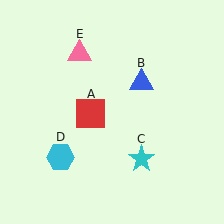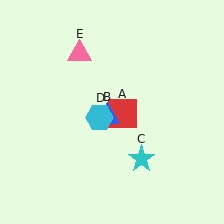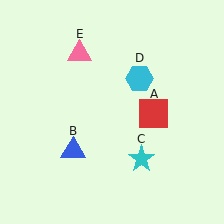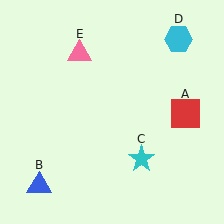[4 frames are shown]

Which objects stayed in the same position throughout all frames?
Cyan star (object C) and pink triangle (object E) remained stationary.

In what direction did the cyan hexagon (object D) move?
The cyan hexagon (object D) moved up and to the right.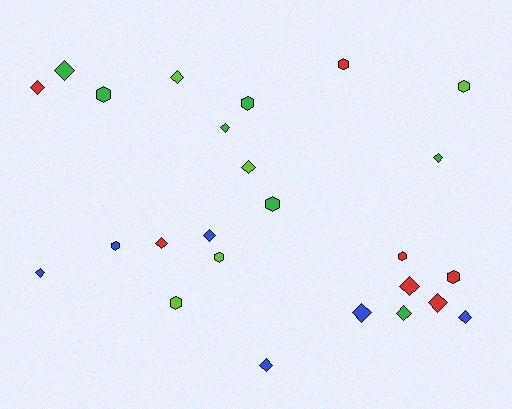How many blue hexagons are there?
There is 1 blue hexagon.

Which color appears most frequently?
Red, with 7 objects.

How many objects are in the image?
There are 25 objects.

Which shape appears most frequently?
Diamond, with 15 objects.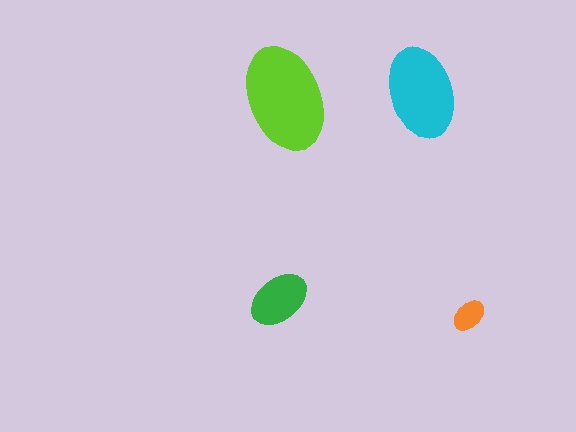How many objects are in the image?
There are 4 objects in the image.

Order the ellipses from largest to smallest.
the lime one, the cyan one, the green one, the orange one.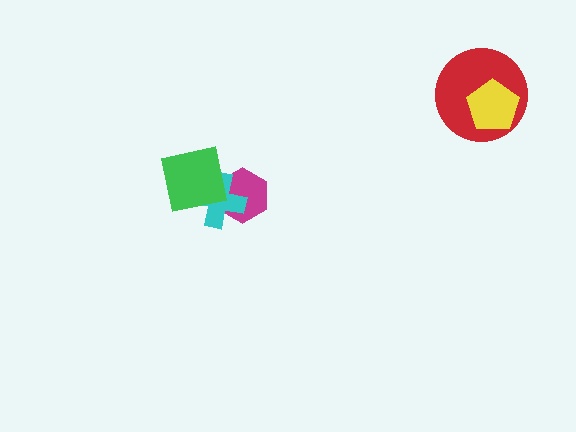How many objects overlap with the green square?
2 objects overlap with the green square.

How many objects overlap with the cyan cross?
2 objects overlap with the cyan cross.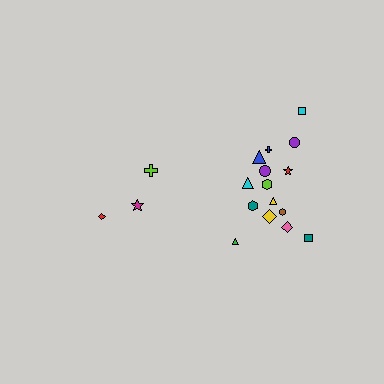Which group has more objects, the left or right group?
The right group.